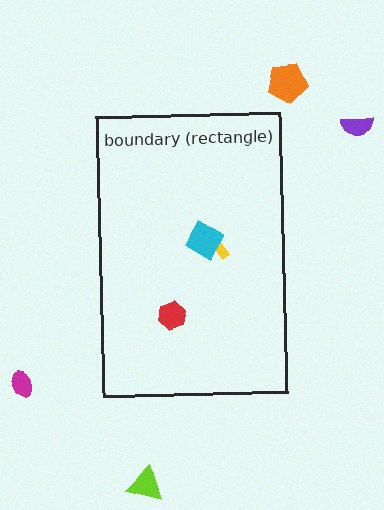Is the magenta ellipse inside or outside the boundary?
Outside.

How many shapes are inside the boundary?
3 inside, 4 outside.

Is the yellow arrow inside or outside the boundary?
Inside.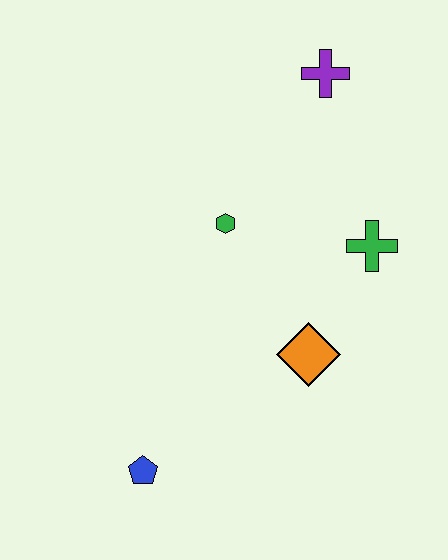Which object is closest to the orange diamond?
The green cross is closest to the orange diamond.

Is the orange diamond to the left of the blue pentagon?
No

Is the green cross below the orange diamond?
No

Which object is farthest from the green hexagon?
The blue pentagon is farthest from the green hexagon.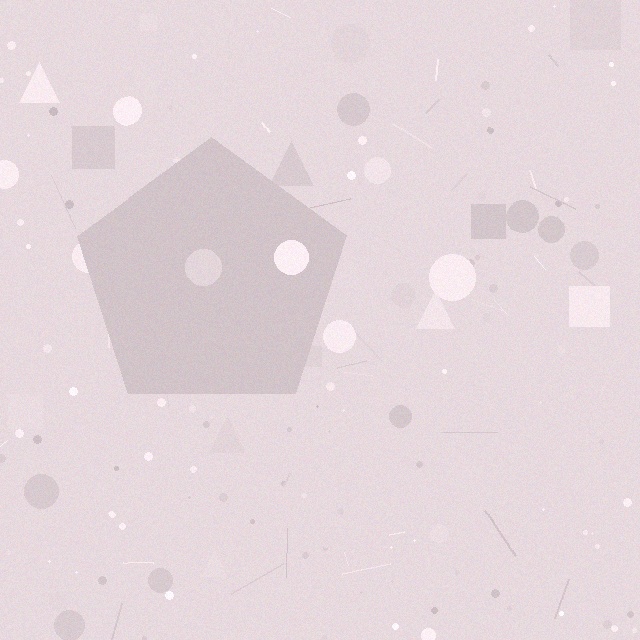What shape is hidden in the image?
A pentagon is hidden in the image.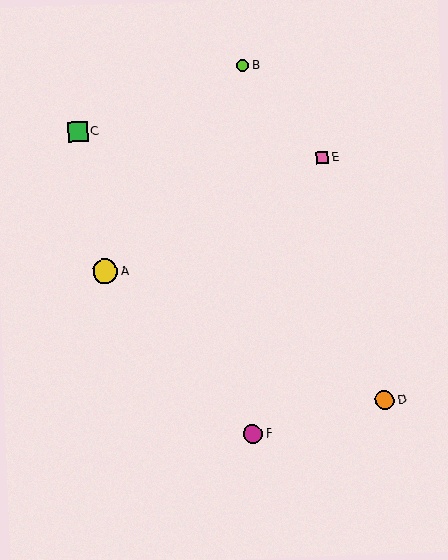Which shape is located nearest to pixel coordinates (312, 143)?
The pink square (labeled E) at (322, 158) is nearest to that location.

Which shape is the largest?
The yellow circle (labeled A) is the largest.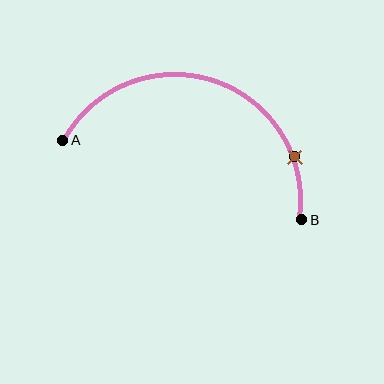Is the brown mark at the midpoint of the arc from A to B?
No. The brown mark lies on the arc but is closer to endpoint B. The arc midpoint would be at the point on the curve equidistant along the arc from both A and B.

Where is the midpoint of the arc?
The arc midpoint is the point on the curve farthest from the straight line joining A and B. It sits above that line.